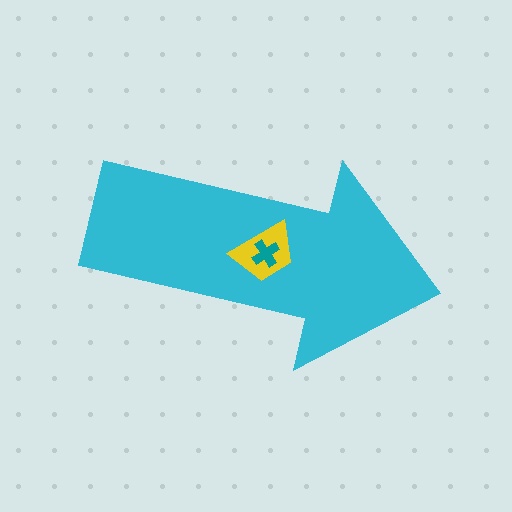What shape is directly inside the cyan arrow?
The yellow trapezoid.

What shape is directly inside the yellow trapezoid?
The teal cross.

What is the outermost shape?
The cyan arrow.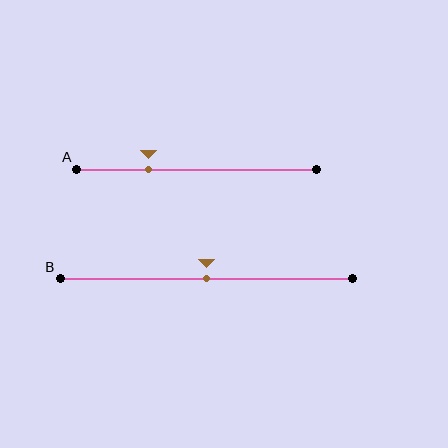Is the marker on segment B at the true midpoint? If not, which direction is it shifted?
Yes, the marker on segment B is at the true midpoint.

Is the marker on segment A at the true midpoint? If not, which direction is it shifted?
No, the marker on segment A is shifted to the left by about 20% of the segment length.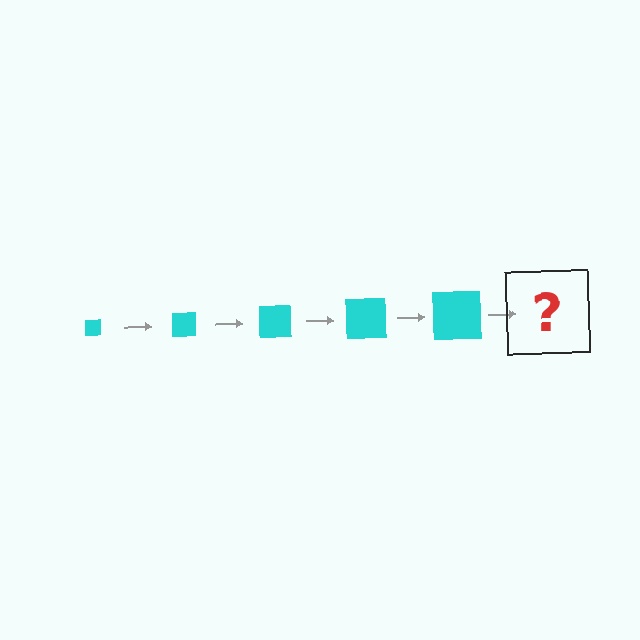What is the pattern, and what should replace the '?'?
The pattern is that the square gets progressively larger each step. The '?' should be a cyan square, larger than the previous one.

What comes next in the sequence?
The next element should be a cyan square, larger than the previous one.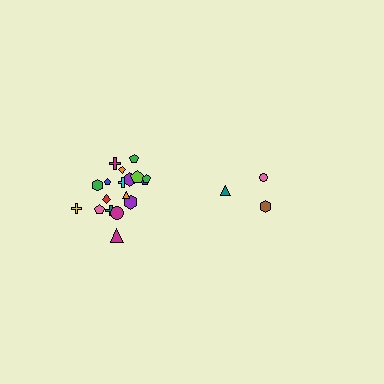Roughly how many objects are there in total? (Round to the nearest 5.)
Roughly 20 objects in total.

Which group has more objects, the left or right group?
The left group.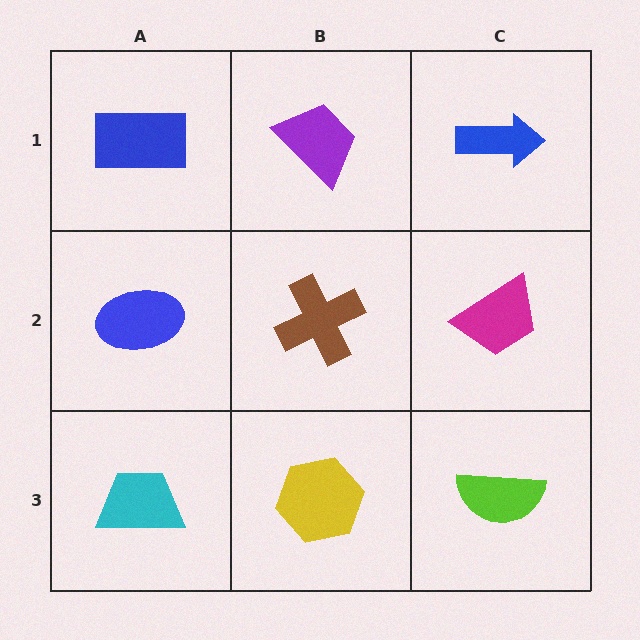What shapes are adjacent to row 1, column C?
A magenta trapezoid (row 2, column C), a purple trapezoid (row 1, column B).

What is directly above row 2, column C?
A blue arrow.